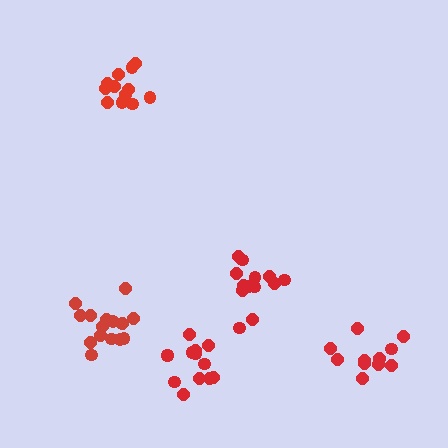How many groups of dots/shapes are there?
There are 5 groups.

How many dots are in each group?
Group 1: 13 dots, Group 2: 16 dots, Group 3: 13 dots, Group 4: 11 dots, Group 5: 12 dots (65 total).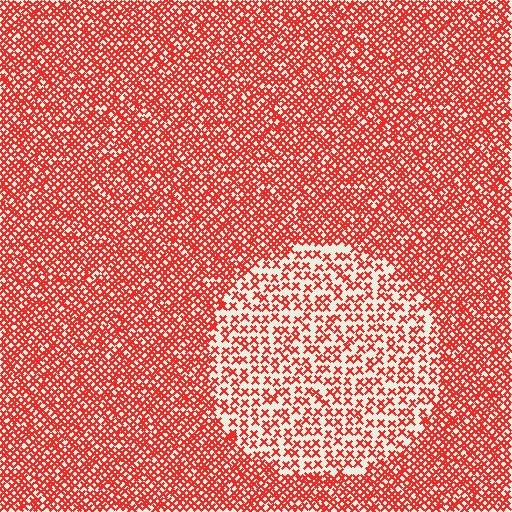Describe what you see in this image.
The image contains small red elements arranged at two different densities. A circle-shaped region is visible where the elements are less densely packed than the surrounding area.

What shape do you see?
I see a circle.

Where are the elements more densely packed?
The elements are more densely packed outside the circle boundary.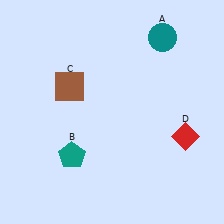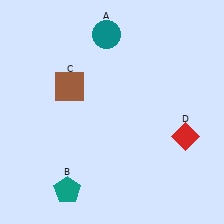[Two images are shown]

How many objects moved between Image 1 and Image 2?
2 objects moved between the two images.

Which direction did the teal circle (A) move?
The teal circle (A) moved left.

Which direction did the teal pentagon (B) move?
The teal pentagon (B) moved down.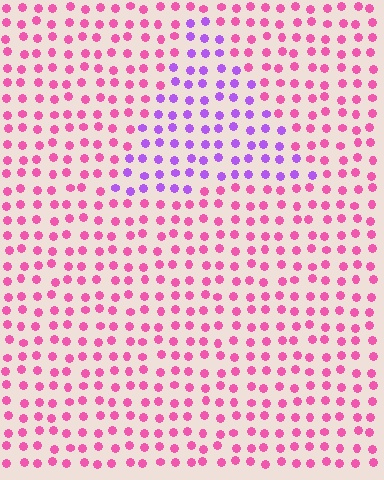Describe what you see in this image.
The image is filled with small pink elements in a uniform arrangement. A triangle-shaped region is visible where the elements are tinted to a slightly different hue, forming a subtle color boundary.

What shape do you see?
I see a triangle.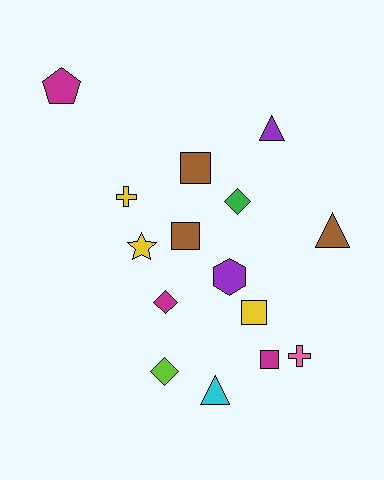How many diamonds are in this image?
There are 3 diamonds.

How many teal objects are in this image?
There are no teal objects.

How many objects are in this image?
There are 15 objects.